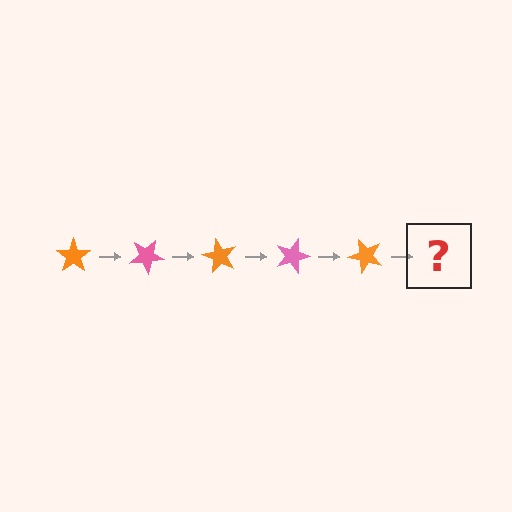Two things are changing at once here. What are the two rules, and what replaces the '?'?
The two rules are that it rotates 30 degrees each step and the color cycles through orange and pink. The '?' should be a pink star, rotated 150 degrees from the start.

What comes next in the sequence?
The next element should be a pink star, rotated 150 degrees from the start.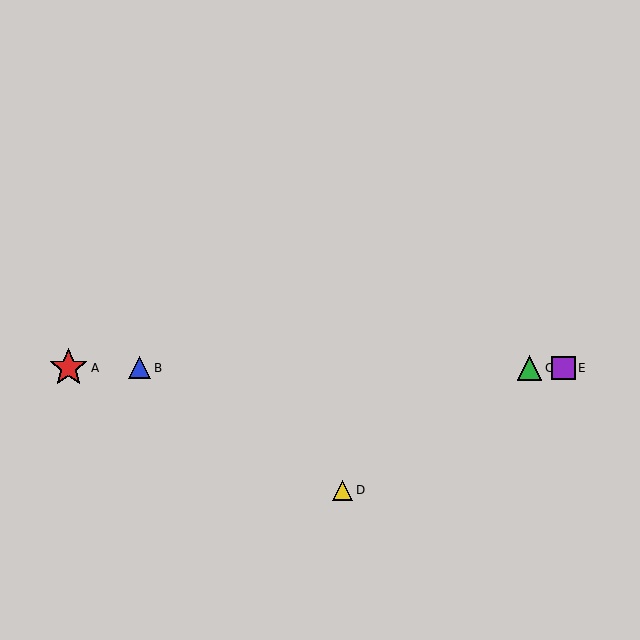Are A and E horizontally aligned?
Yes, both are at y≈368.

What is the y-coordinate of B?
Object B is at y≈368.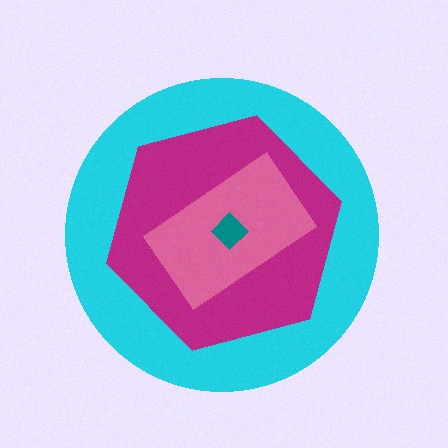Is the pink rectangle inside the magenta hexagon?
Yes.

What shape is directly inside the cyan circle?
The magenta hexagon.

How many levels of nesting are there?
4.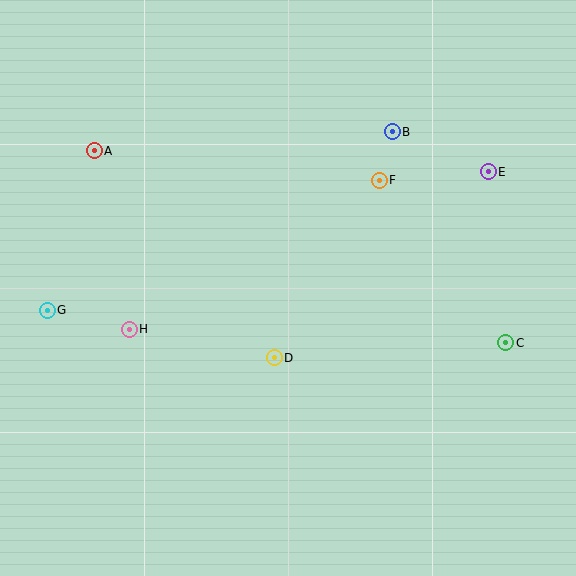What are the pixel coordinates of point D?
Point D is at (274, 358).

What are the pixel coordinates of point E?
Point E is at (488, 172).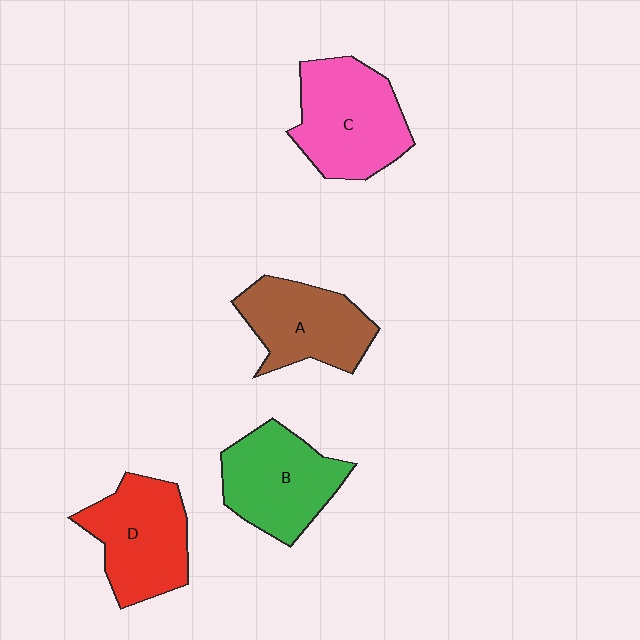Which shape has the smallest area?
Shape A (brown).